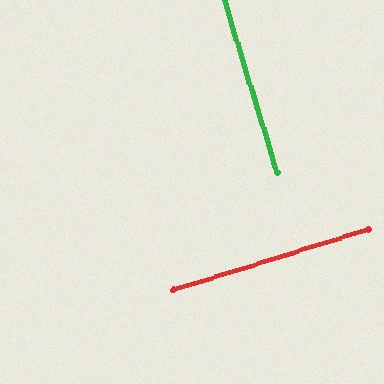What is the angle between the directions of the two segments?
Approximately 90 degrees.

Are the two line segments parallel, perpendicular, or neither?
Perpendicular — they meet at approximately 90°.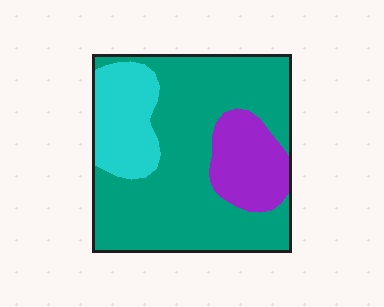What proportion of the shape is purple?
Purple covers around 15% of the shape.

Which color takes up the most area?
Teal, at roughly 65%.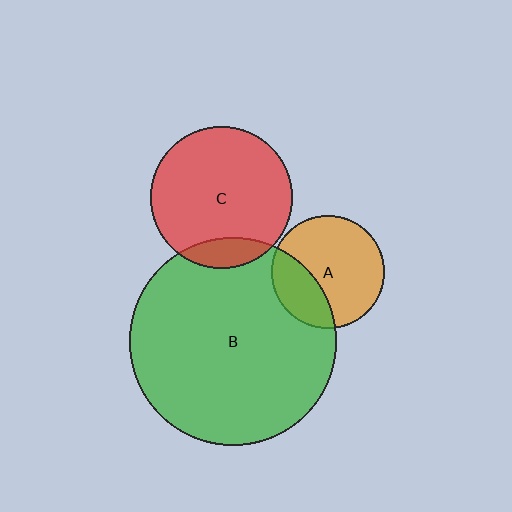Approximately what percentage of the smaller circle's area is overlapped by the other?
Approximately 30%.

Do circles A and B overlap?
Yes.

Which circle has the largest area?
Circle B (green).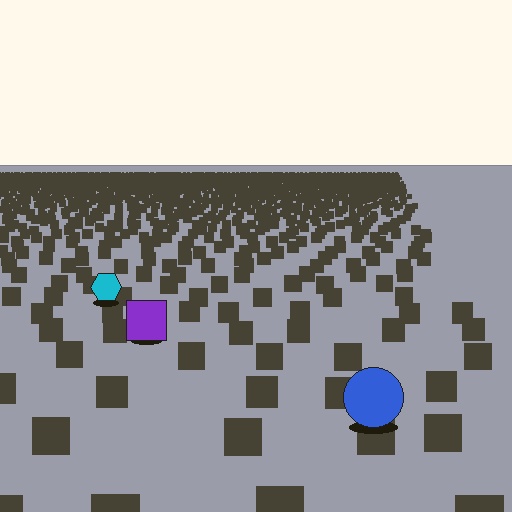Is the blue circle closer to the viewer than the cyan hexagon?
Yes. The blue circle is closer — you can tell from the texture gradient: the ground texture is coarser near it.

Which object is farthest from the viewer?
The cyan hexagon is farthest from the viewer. It appears smaller and the ground texture around it is denser.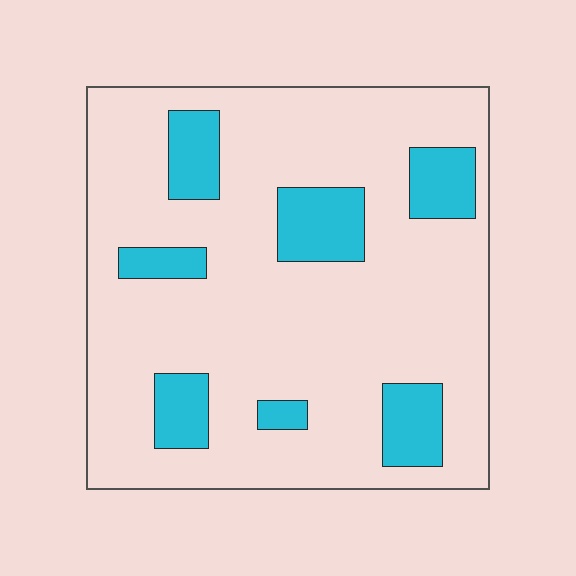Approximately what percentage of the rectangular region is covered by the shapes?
Approximately 20%.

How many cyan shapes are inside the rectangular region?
7.